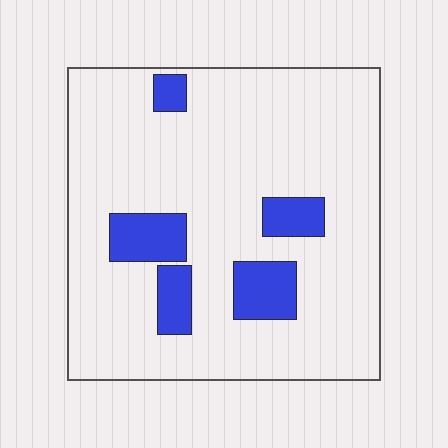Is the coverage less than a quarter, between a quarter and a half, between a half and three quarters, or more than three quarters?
Less than a quarter.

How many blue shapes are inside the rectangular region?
5.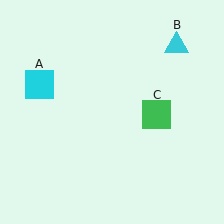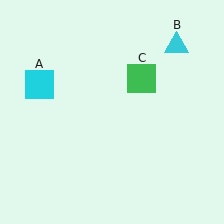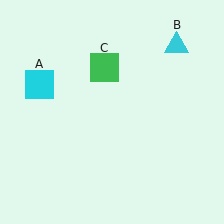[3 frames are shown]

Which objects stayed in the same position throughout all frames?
Cyan square (object A) and cyan triangle (object B) remained stationary.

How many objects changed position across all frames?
1 object changed position: green square (object C).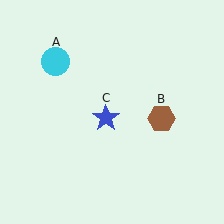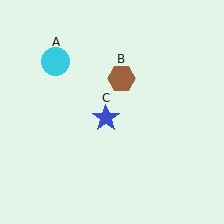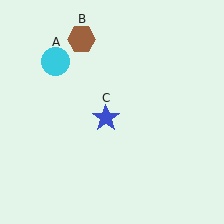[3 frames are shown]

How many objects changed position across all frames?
1 object changed position: brown hexagon (object B).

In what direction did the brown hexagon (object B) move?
The brown hexagon (object B) moved up and to the left.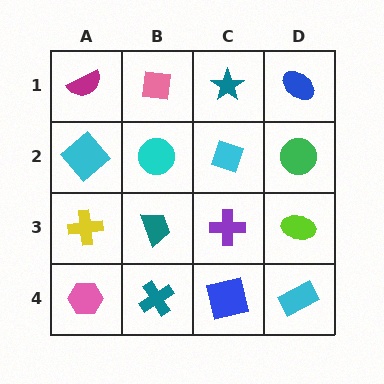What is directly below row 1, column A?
A cyan diamond.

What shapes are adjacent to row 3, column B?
A cyan circle (row 2, column B), a teal cross (row 4, column B), a yellow cross (row 3, column A), a purple cross (row 3, column C).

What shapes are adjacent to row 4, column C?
A purple cross (row 3, column C), a teal cross (row 4, column B), a cyan rectangle (row 4, column D).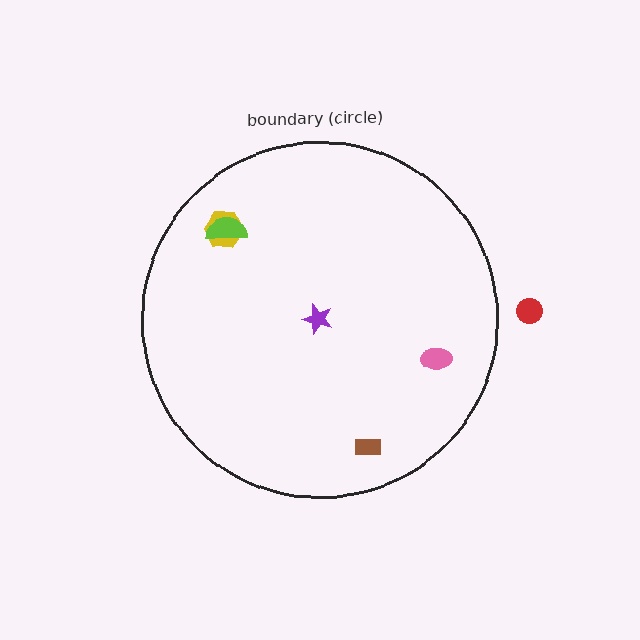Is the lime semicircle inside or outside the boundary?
Inside.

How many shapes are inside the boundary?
5 inside, 1 outside.